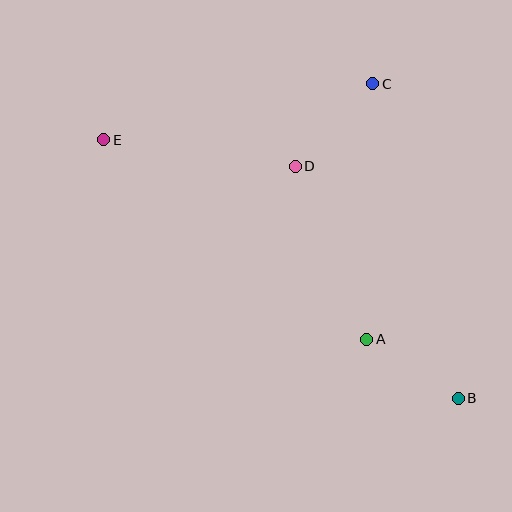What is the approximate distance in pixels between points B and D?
The distance between B and D is approximately 283 pixels.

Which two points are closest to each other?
Points A and B are closest to each other.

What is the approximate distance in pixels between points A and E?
The distance between A and E is approximately 330 pixels.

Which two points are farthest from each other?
Points B and E are farthest from each other.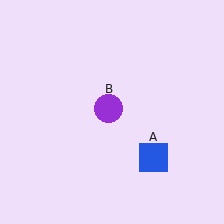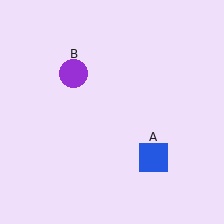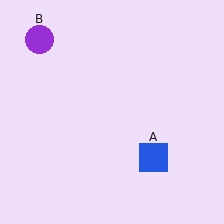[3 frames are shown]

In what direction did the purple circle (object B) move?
The purple circle (object B) moved up and to the left.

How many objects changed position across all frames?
1 object changed position: purple circle (object B).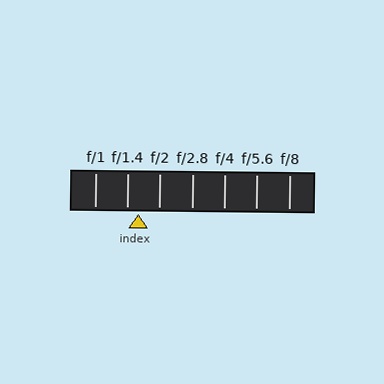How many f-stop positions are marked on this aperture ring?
There are 7 f-stop positions marked.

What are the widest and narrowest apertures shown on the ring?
The widest aperture shown is f/1 and the narrowest is f/8.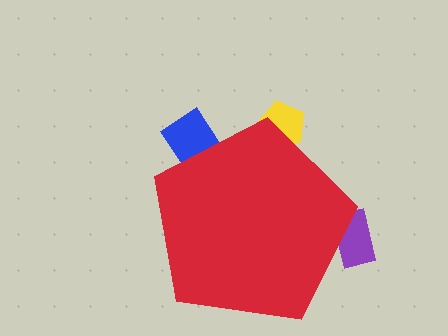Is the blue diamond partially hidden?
Yes, the blue diamond is partially hidden behind the red pentagon.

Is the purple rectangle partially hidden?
Yes, the purple rectangle is partially hidden behind the red pentagon.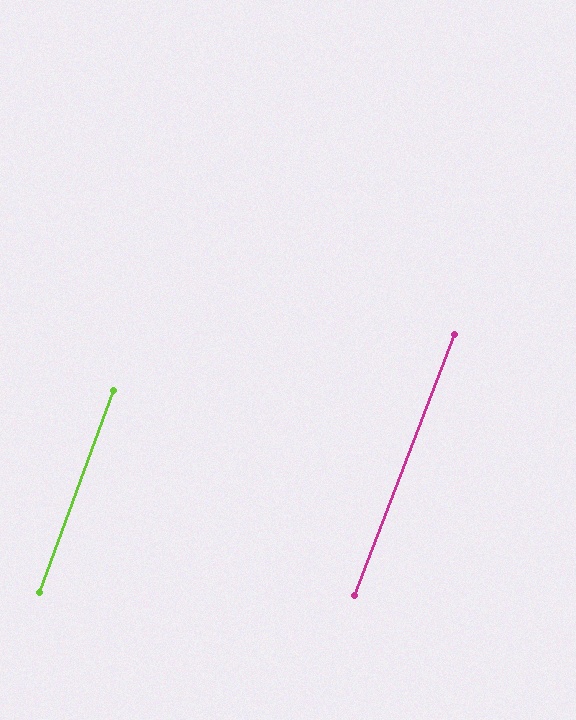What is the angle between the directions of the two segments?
Approximately 1 degree.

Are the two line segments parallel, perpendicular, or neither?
Parallel — their directions differ by only 0.9°.